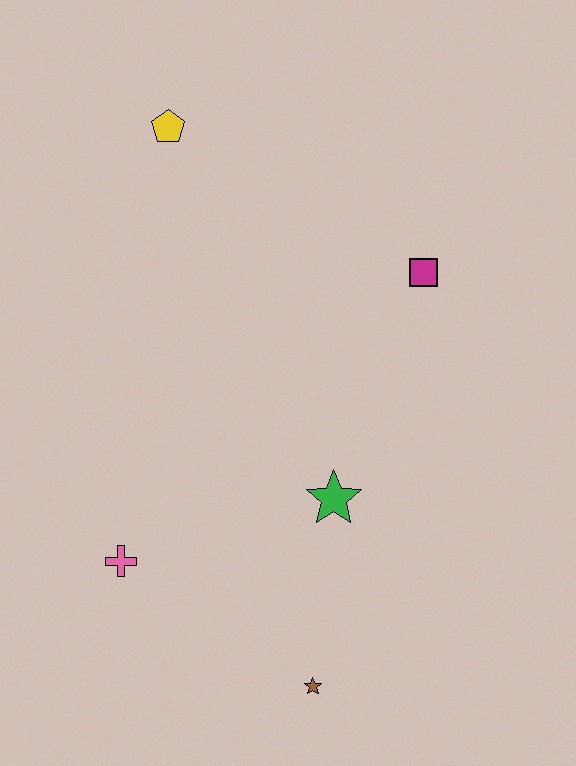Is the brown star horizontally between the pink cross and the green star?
Yes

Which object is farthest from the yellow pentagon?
The brown star is farthest from the yellow pentagon.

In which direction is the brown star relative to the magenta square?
The brown star is below the magenta square.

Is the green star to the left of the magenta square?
Yes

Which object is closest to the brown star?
The green star is closest to the brown star.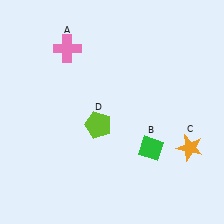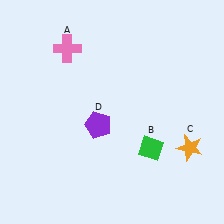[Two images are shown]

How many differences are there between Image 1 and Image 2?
There is 1 difference between the two images.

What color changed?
The pentagon (D) changed from lime in Image 1 to purple in Image 2.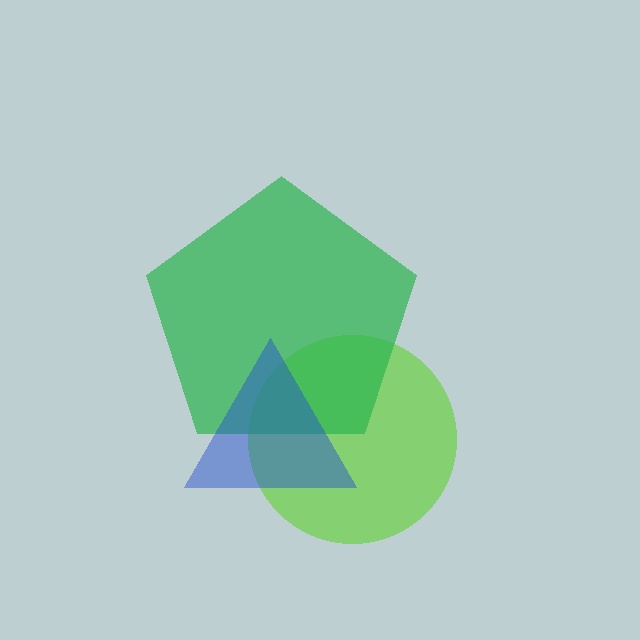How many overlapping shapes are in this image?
There are 3 overlapping shapes in the image.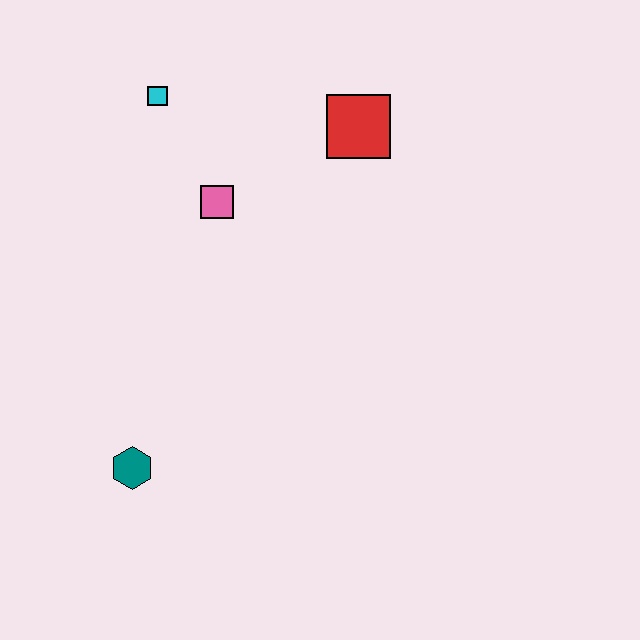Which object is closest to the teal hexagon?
The pink square is closest to the teal hexagon.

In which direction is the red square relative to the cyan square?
The red square is to the right of the cyan square.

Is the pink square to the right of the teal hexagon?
Yes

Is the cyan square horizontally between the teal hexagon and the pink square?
Yes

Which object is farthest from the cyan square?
The teal hexagon is farthest from the cyan square.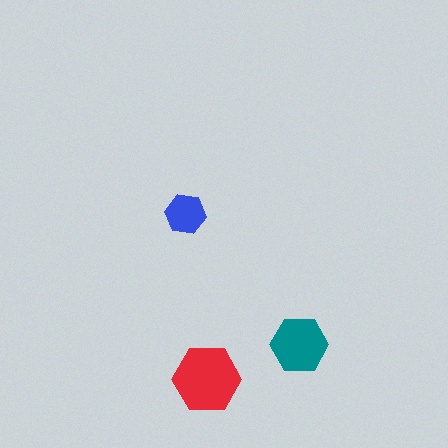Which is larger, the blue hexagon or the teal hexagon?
The teal one.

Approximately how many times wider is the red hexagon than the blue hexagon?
About 1.5 times wider.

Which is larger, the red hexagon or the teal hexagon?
The red one.